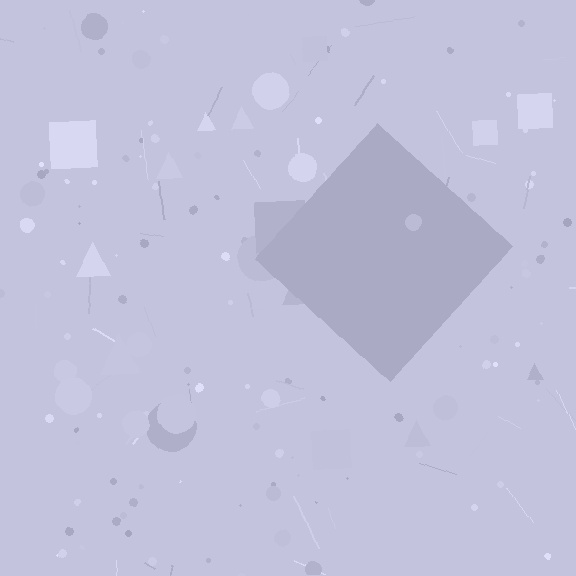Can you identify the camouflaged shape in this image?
The camouflaged shape is a diamond.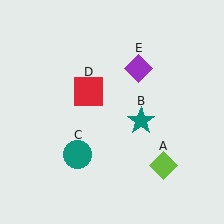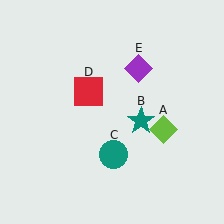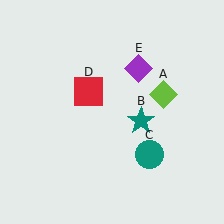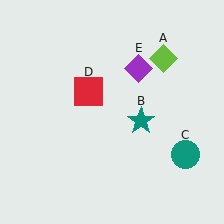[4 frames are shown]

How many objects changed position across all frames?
2 objects changed position: lime diamond (object A), teal circle (object C).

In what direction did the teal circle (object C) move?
The teal circle (object C) moved right.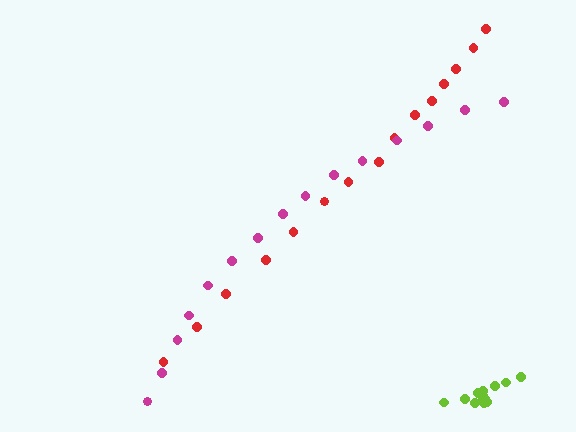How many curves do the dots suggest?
There are 3 distinct paths.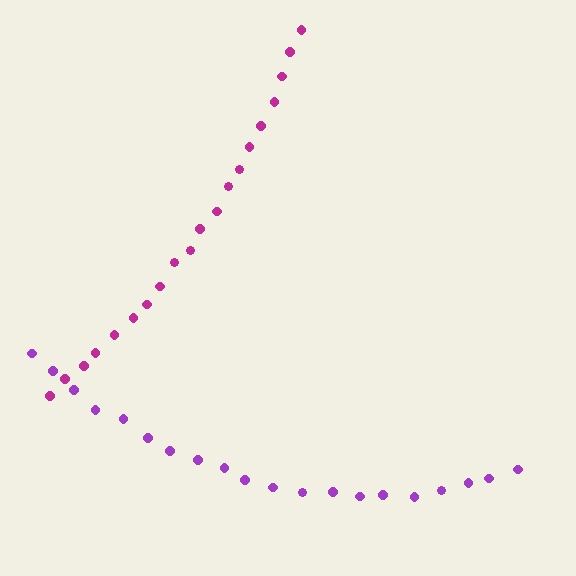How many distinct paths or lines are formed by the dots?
There are 2 distinct paths.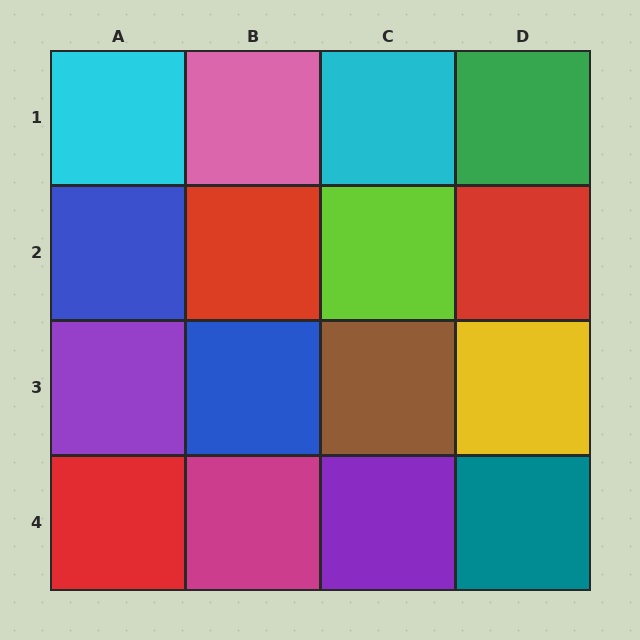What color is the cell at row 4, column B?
Magenta.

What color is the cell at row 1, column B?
Pink.